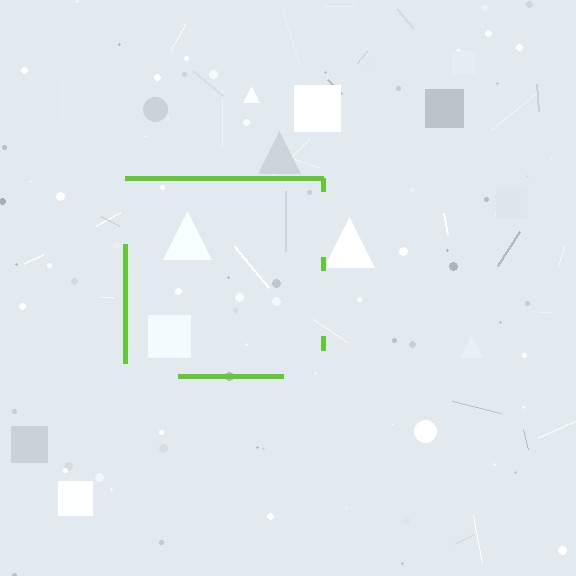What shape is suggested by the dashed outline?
The dashed outline suggests a square.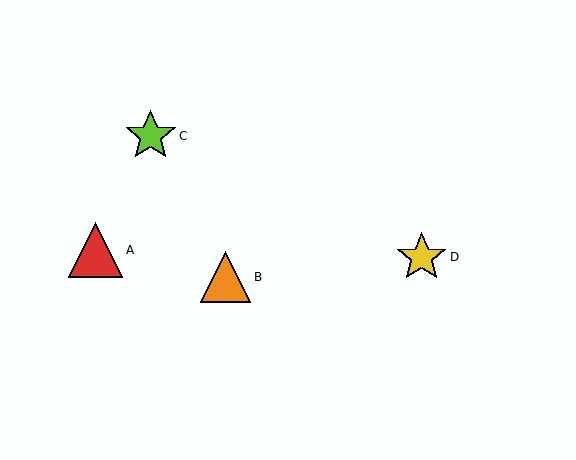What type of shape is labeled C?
Shape C is a lime star.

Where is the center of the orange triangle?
The center of the orange triangle is at (226, 277).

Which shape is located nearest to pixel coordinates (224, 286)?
The orange triangle (labeled B) at (226, 277) is nearest to that location.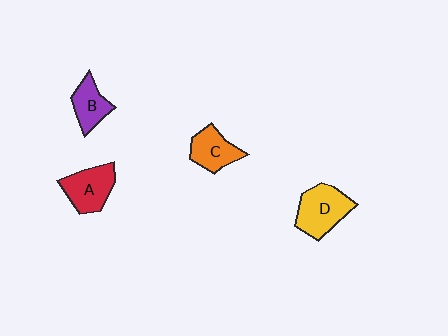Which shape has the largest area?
Shape D (yellow).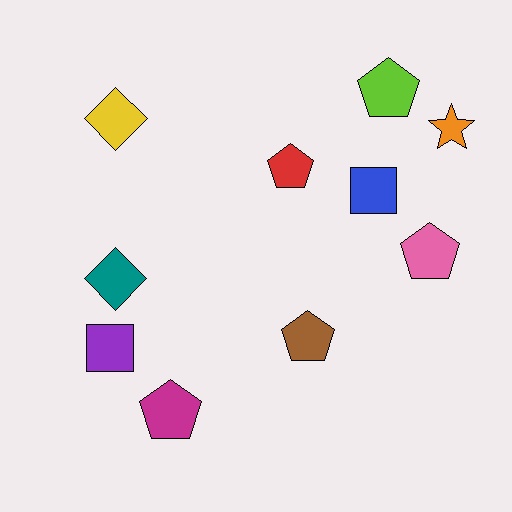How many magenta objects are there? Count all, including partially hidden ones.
There is 1 magenta object.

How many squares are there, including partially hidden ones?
There are 2 squares.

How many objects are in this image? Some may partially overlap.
There are 10 objects.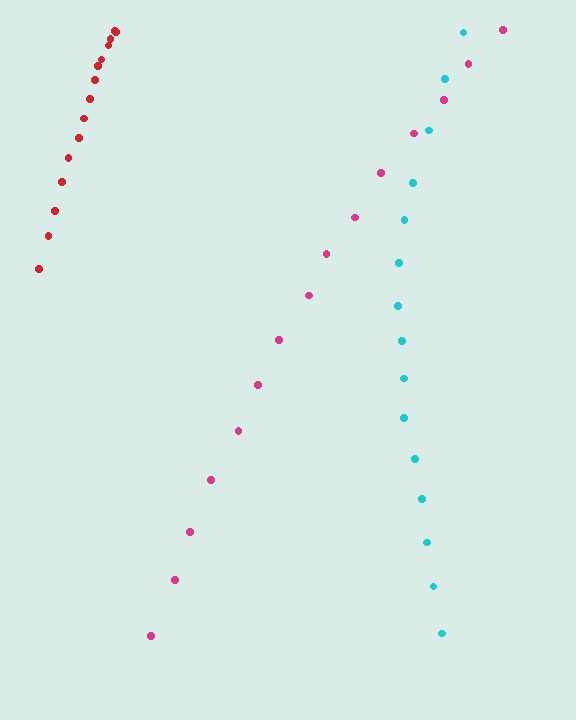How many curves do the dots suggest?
There are 3 distinct paths.